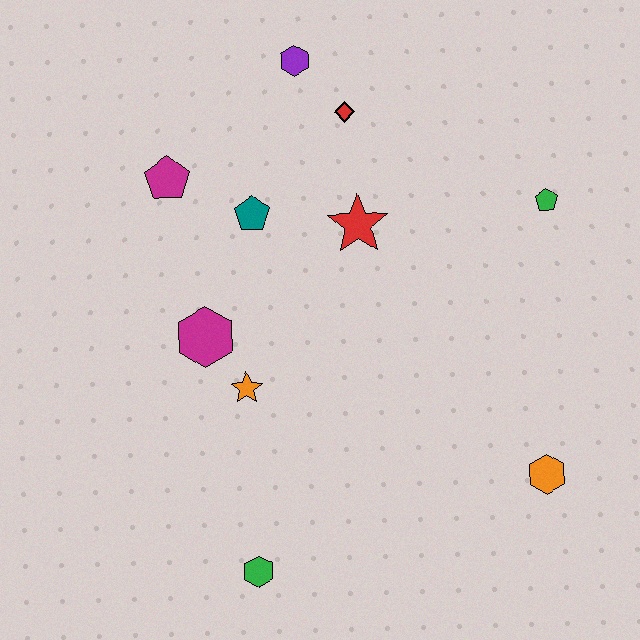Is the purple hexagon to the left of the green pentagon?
Yes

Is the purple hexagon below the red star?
No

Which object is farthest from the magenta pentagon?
The orange hexagon is farthest from the magenta pentagon.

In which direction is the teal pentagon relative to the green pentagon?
The teal pentagon is to the left of the green pentagon.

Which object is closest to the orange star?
The magenta hexagon is closest to the orange star.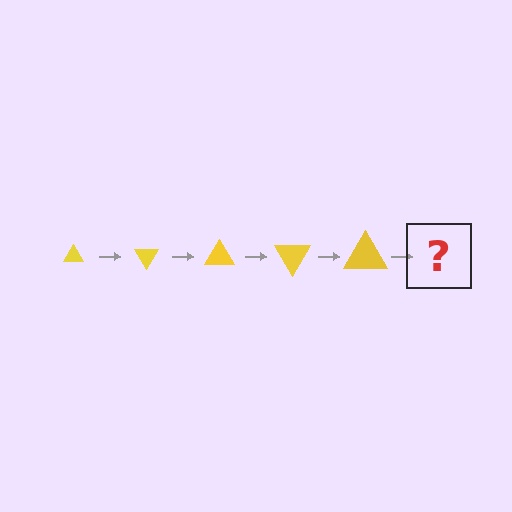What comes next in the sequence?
The next element should be a triangle, larger than the previous one and rotated 300 degrees from the start.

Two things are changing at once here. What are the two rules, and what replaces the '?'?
The two rules are that the triangle grows larger each step and it rotates 60 degrees each step. The '?' should be a triangle, larger than the previous one and rotated 300 degrees from the start.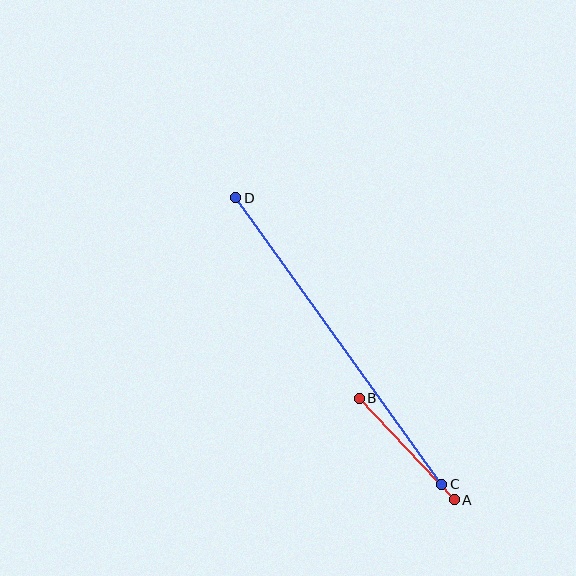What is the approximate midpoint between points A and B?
The midpoint is at approximately (407, 449) pixels.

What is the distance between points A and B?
The distance is approximately 139 pixels.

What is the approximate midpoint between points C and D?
The midpoint is at approximately (339, 341) pixels.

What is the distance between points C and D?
The distance is approximately 353 pixels.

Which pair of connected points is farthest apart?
Points C and D are farthest apart.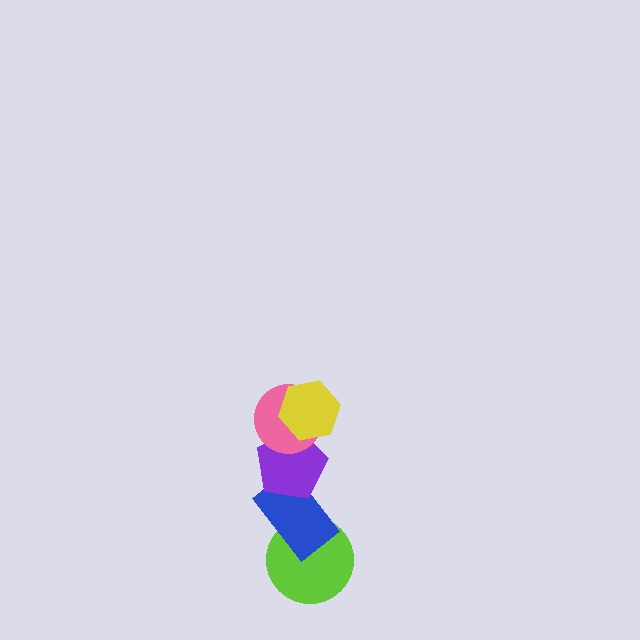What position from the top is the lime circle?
The lime circle is 5th from the top.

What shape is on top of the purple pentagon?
The pink circle is on top of the purple pentagon.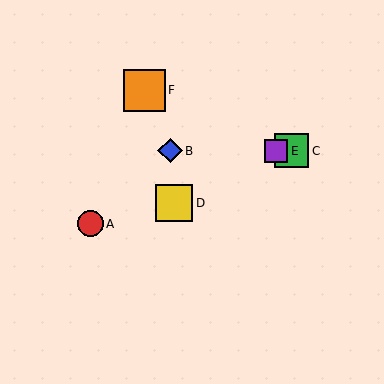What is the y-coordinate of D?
Object D is at y≈203.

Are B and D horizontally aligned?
No, B is at y≈151 and D is at y≈203.